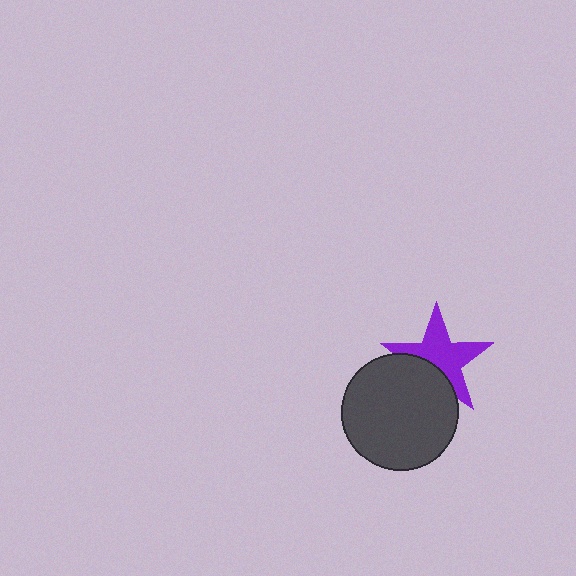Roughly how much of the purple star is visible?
Most of it is visible (roughly 66%).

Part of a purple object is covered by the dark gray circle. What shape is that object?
It is a star.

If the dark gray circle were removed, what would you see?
You would see the complete purple star.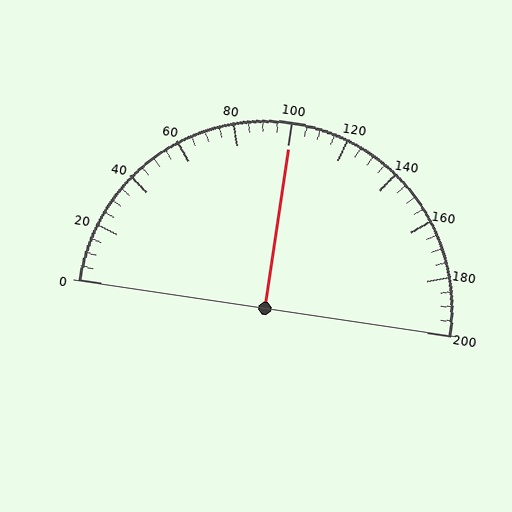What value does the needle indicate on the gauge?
The needle indicates approximately 100.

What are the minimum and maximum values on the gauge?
The gauge ranges from 0 to 200.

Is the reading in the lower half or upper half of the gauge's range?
The reading is in the upper half of the range (0 to 200).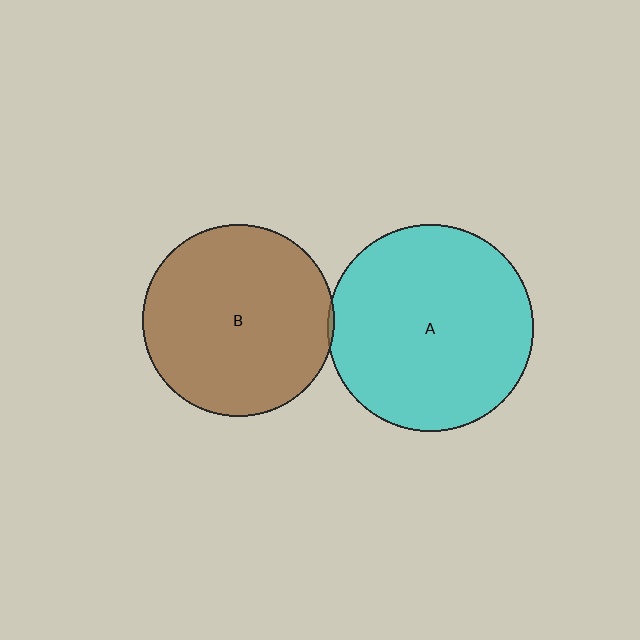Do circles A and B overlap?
Yes.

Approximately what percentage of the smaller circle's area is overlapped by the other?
Approximately 5%.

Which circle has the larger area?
Circle A (cyan).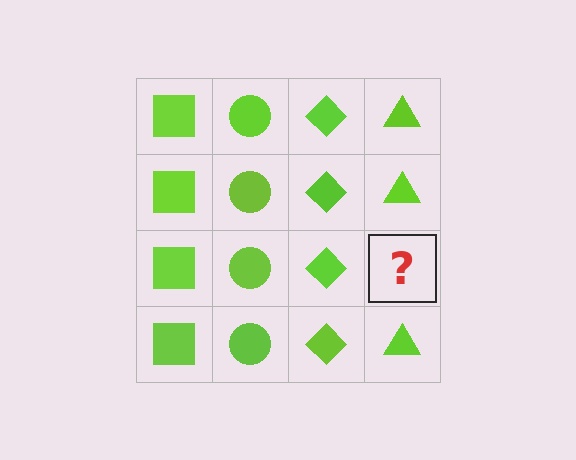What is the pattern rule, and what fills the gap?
The rule is that each column has a consistent shape. The gap should be filled with a lime triangle.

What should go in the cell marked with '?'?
The missing cell should contain a lime triangle.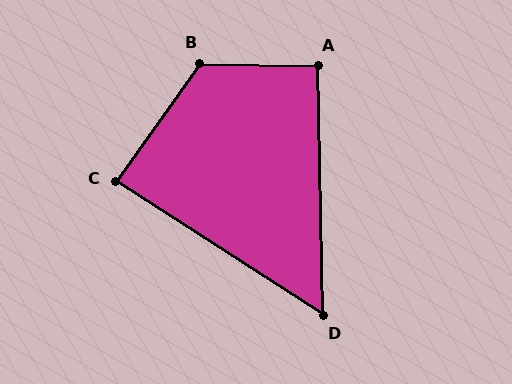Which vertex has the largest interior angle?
B, at approximately 124 degrees.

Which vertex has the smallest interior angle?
D, at approximately 56 degrees.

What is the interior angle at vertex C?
Approximately 87 degrees (approximately right).